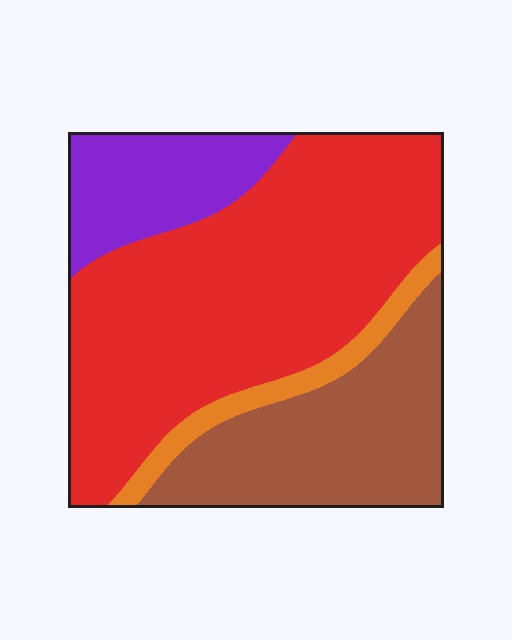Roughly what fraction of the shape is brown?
Brown covers about 25% of the shape.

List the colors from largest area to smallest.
From largest to smallest: red, brown, purple, orange.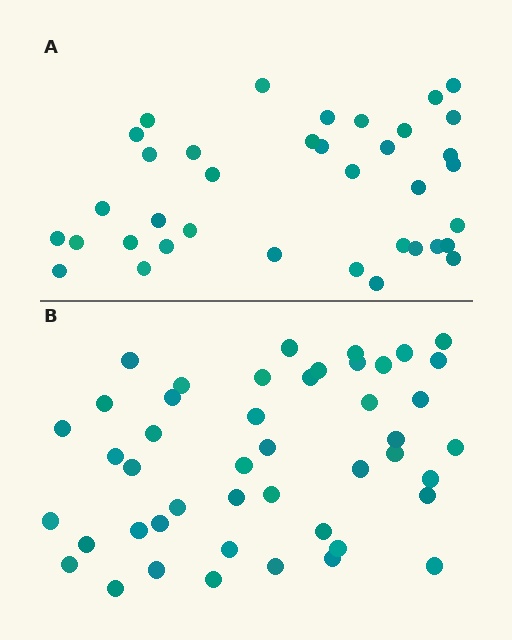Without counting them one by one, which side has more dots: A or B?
Region B (the bottom region) has more dots.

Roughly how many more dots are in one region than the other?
Region B has roughly 8 or so more dots than region A.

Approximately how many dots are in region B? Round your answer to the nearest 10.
About 50 dots. (The exact count is 46, which rounds to 50.)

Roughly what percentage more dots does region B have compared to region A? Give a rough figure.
About 25% more.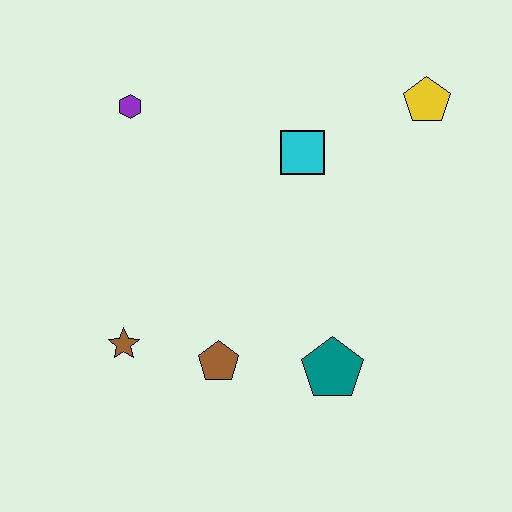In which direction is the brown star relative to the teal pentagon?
The brown star is to the left of the teal pentagon.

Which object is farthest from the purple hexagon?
The teal pentagon is farthest from the purple hexagon.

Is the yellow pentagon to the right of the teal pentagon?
Yes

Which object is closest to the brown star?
The brown pentagon is closest to the brown star.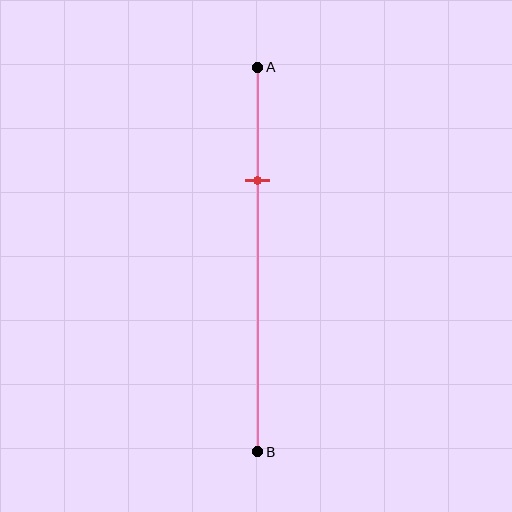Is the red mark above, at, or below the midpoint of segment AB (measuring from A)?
The red mark is above the midpoint of segment AB.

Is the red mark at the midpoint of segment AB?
No, the mark is at about 30% from A, not at the 50% midpoint.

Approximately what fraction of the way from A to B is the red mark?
The red mark is approximately 30% of the way from A to B.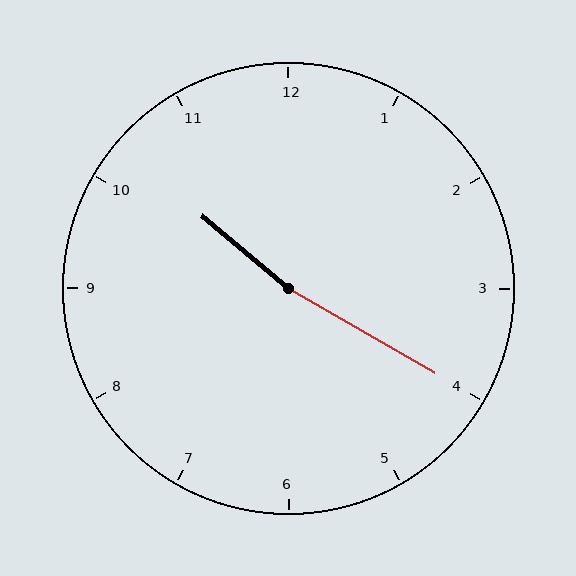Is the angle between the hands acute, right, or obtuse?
It is obtuse.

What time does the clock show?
10:20.